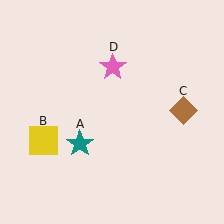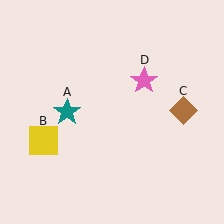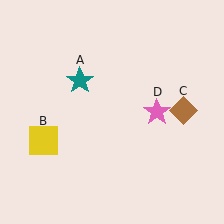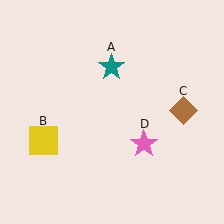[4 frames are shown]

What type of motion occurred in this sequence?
The teal star (object A), pink star (object D) rotated clockwise around the center of the scene.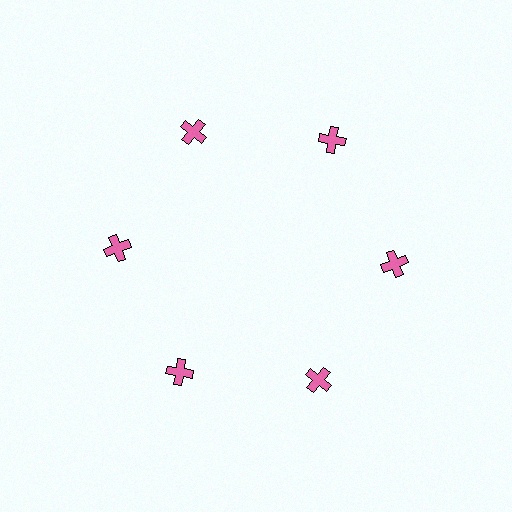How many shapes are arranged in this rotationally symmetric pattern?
There are 6 shapes, arranged in 6 groups of 1.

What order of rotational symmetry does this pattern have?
This pattern has 6-fold rotational symmetry.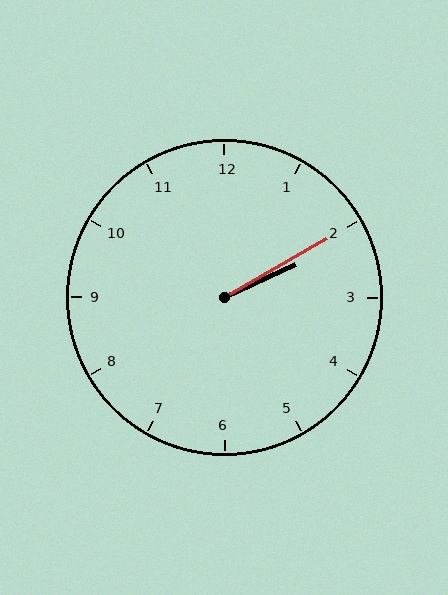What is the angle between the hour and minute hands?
Approximately 5 degrees.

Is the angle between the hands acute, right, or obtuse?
It is acute.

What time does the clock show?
2:10.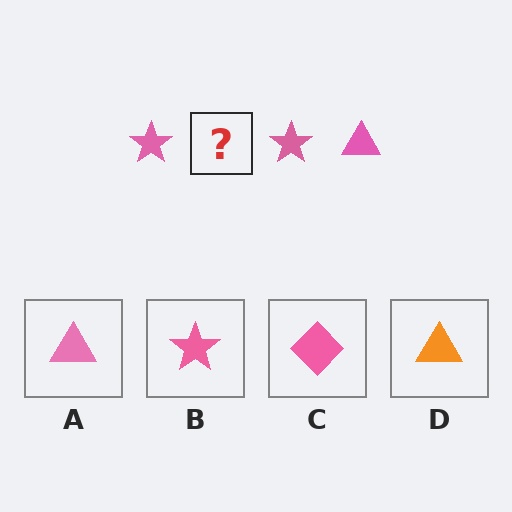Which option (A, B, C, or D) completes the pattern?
A.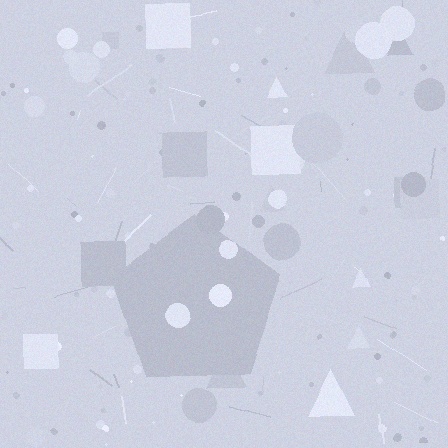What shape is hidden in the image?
A pentagon is hidden in the image.